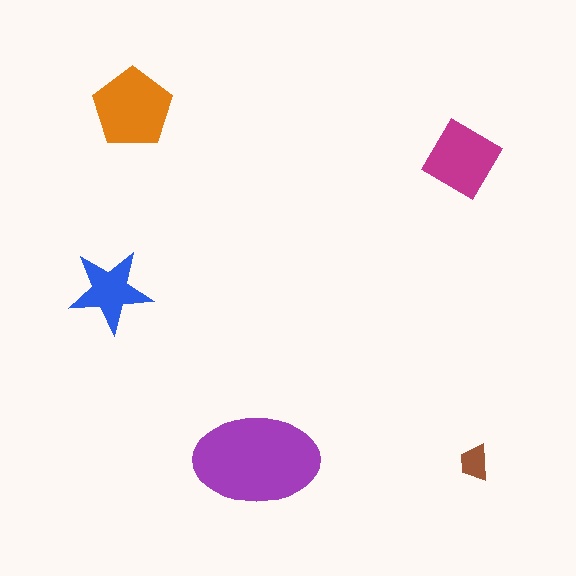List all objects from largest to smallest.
The purple ellipse, the orange pentagon, the magenta diamond, the blue star, the brown trapezoid.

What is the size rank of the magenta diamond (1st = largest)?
3rd.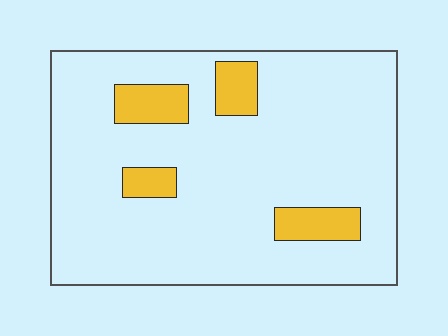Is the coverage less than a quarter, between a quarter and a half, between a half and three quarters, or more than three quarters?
Less than a quarter.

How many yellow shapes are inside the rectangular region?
4.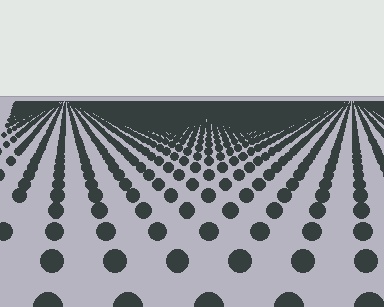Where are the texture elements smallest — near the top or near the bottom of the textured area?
Near the top.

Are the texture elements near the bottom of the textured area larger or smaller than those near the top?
Larger. Near the bottom, elements are closer to the viewer and appear at a bigger on-screen size.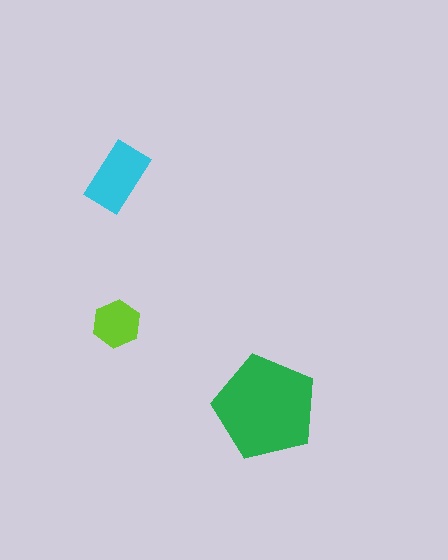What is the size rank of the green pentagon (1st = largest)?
1st.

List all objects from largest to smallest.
The green pentagon, the cyan rectangle, the lime hexagon.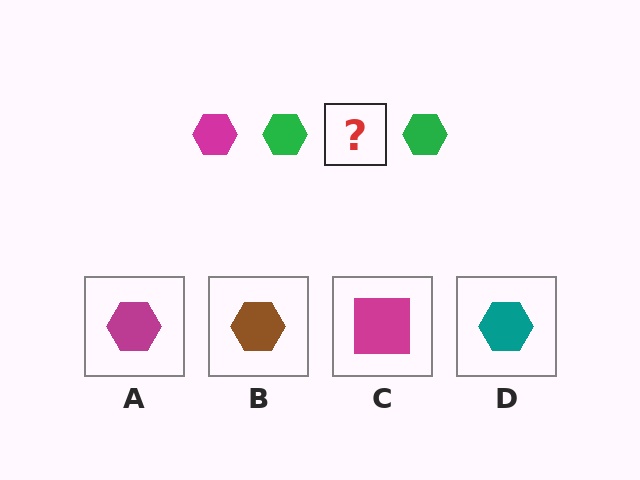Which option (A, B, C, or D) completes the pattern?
A.